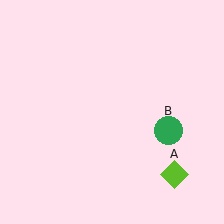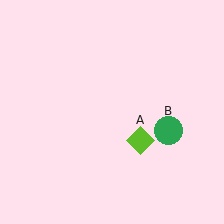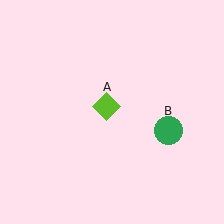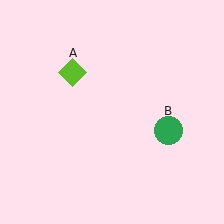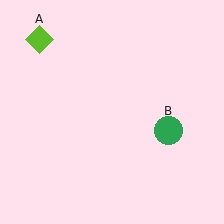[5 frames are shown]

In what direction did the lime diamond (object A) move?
The lime diamond (object A) moved up and to the left.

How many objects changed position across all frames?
1 object changed position: lime diamond (object A).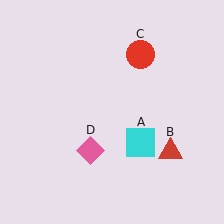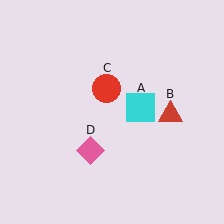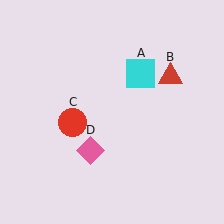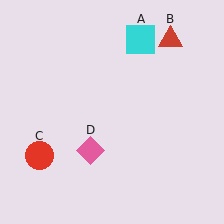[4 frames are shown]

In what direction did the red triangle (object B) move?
The red triangle (object B) moved up.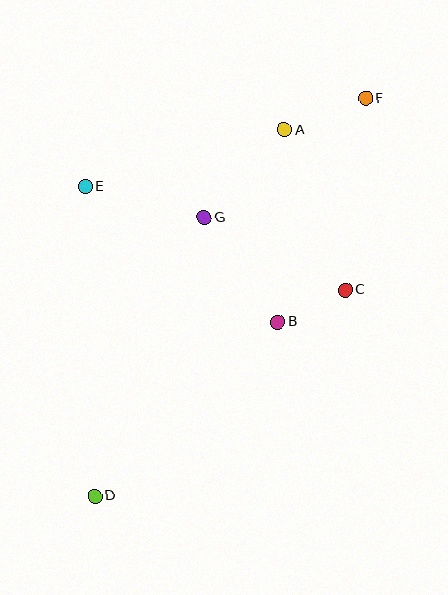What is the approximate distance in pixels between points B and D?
The distance between B and D is approximately 253 pixels.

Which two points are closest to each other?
Points B and C are closest to each other.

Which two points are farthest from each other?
Points D and F are farthest from each other.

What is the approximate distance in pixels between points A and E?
The distance between A and E is approximately 207 pixels.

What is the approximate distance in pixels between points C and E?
The distance between C and E is approximately 280 pixels.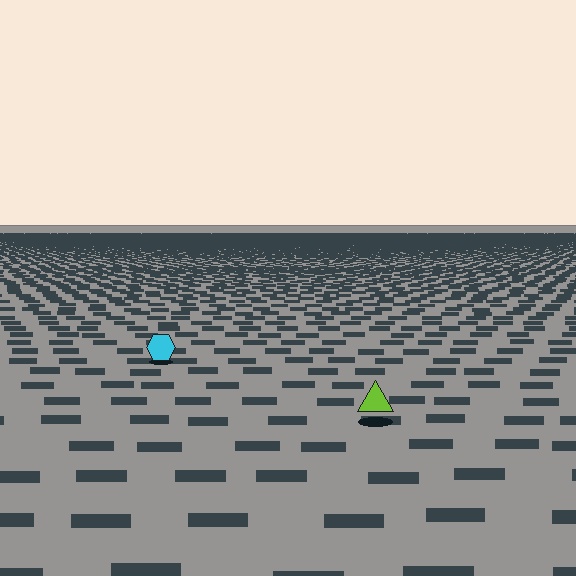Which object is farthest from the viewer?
The cyan hexagon is farthest from the viewer. It appears smaller and the ground texture around it is denser.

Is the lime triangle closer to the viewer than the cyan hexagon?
Yes. The lime triangle is closer — you can tell from the texture gradient: the ground texture is coarser near it.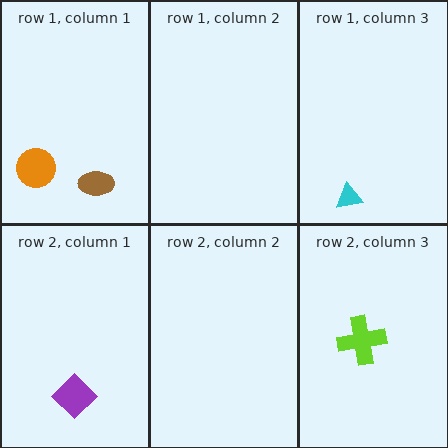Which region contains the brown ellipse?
The row 1, column 1 region.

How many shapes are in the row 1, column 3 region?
1.